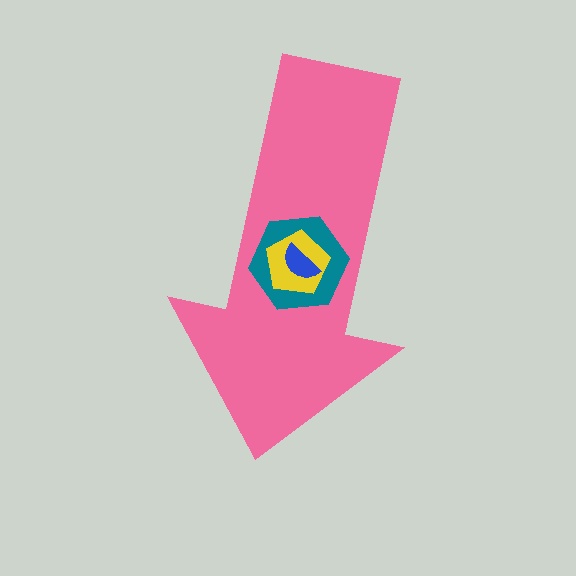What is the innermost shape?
The blue semicircle.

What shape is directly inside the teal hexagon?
The yellow pentagon.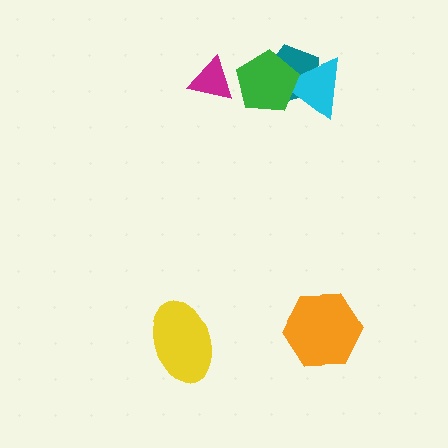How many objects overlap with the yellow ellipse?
0 objects overlap with the yellow ellipse.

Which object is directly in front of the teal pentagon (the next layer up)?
The cyan triangle is directly in front of the teal pentagon.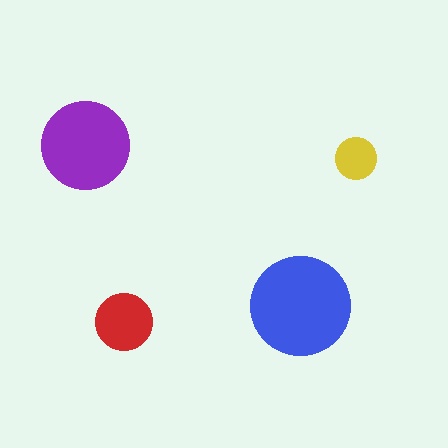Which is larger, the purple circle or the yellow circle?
The purple one.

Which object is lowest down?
The red circle is bottommost.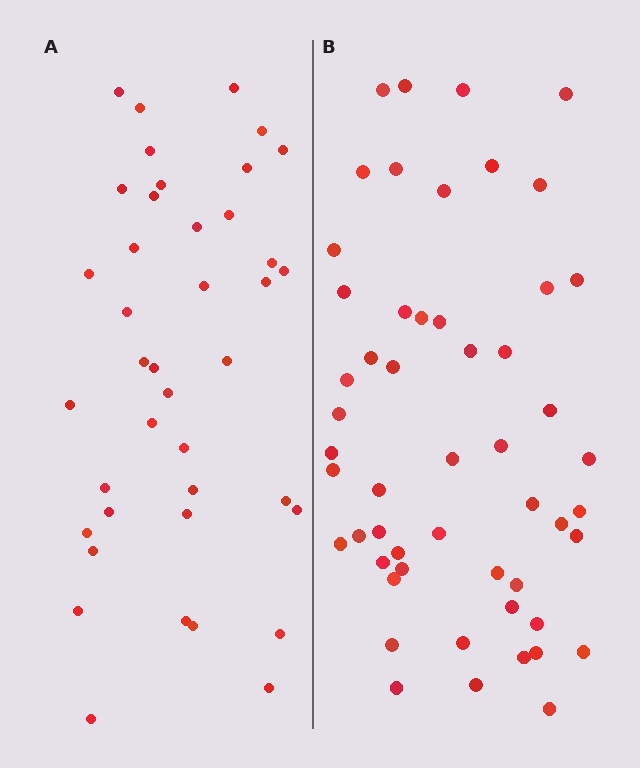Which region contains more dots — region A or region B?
Region B (the right region) has more dots.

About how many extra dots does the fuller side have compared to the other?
Region B has approximately 15 more dots than region A.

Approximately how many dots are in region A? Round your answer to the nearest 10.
About 40 dots.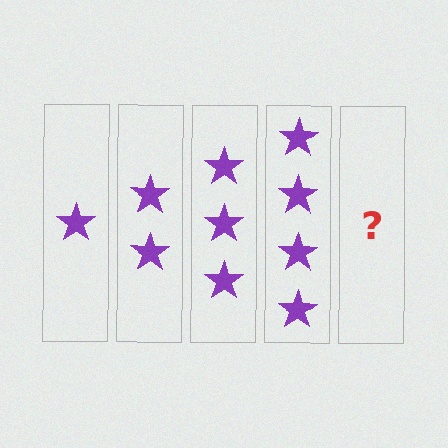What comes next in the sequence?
The next element should be 5 stars.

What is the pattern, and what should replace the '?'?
The pattern is that each step adds one more star. The '?' should be 5 stars.